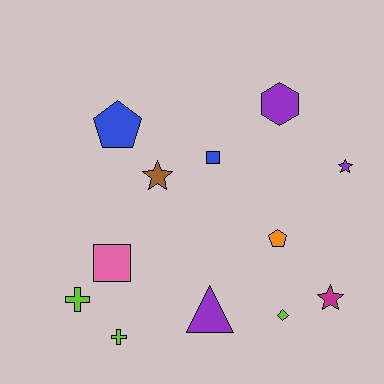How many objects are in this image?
There are 12 objects.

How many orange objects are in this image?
There is 1 orange object.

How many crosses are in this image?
There are 2 crosses.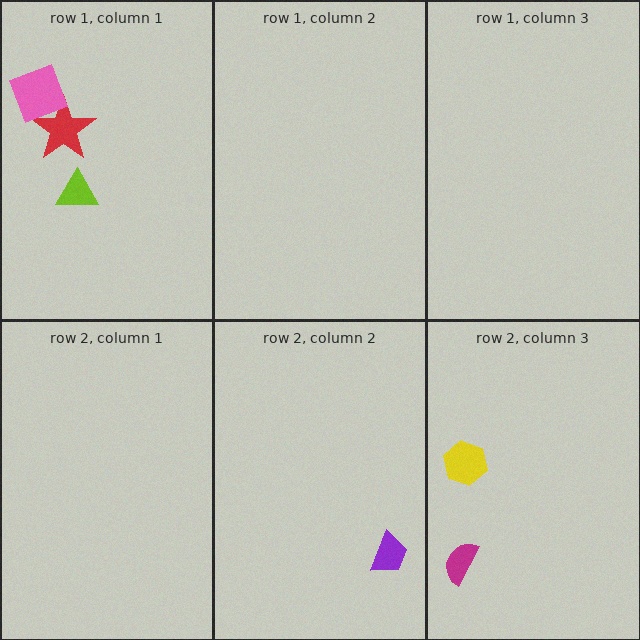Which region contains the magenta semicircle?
The row 2, column 3 region.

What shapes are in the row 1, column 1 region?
The lime triangle, the red star, the pink diamond.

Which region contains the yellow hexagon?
The row 2, column 3 region.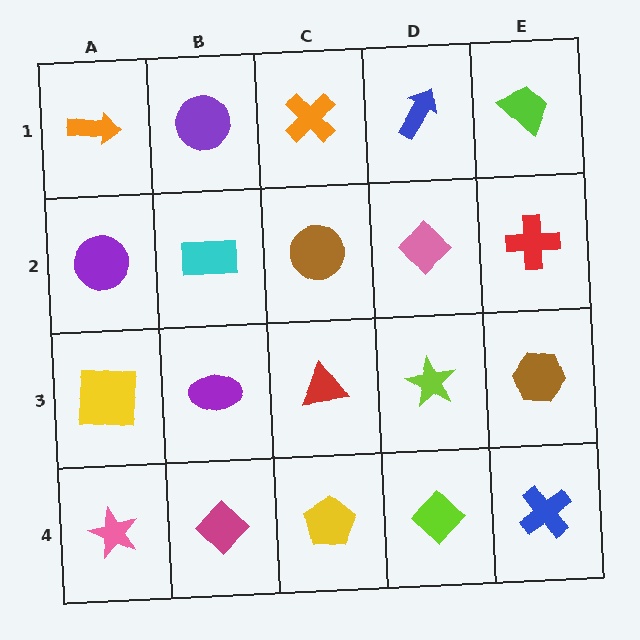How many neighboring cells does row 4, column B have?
3.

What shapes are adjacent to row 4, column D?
A lime star (row 3, column D), a yellow pentagon (row 4, column C), a blue cross (row 4, column E).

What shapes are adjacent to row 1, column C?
A brown circle (row 2, column C), a purple circle (row 1, column B), a blue arrow (row 1, column D).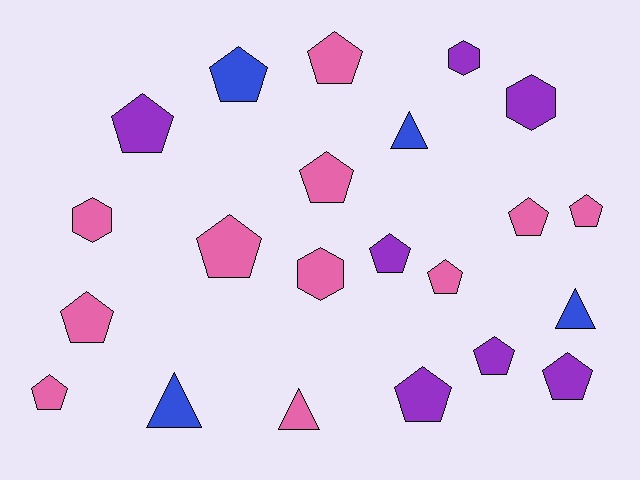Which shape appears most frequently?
Pentagon, with 14 objects.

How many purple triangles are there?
There are no purple triangles.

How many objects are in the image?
There are 22 objects.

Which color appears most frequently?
Pink, with 11 objects.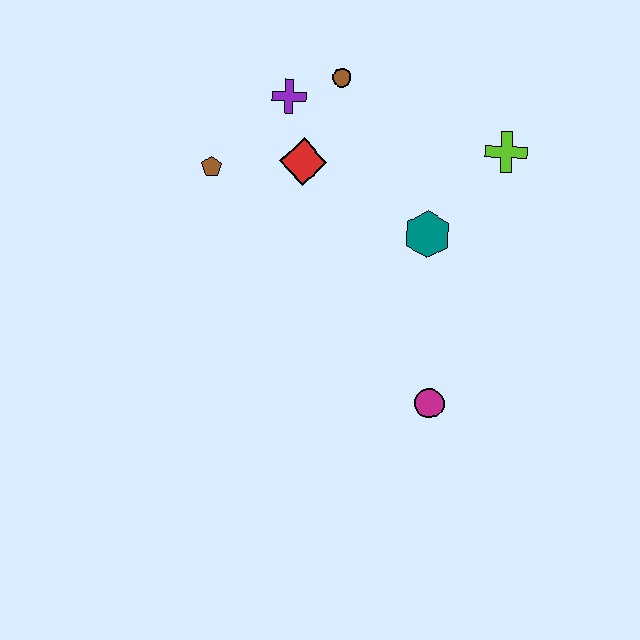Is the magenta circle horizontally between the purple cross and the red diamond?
No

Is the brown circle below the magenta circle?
No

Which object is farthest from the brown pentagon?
The magenta circle is farthest from the brown pentagon.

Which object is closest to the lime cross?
The teal hexagon is closest to the lime cross.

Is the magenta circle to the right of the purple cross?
Yes